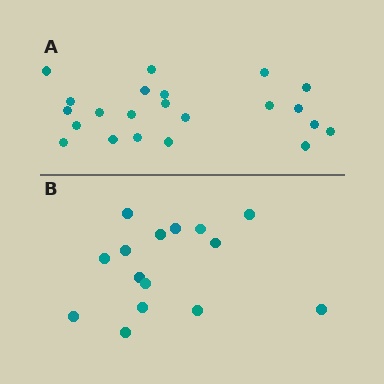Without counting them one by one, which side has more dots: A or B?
Region A (the top region) has more dots.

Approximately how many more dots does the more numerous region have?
Region A has roughly 8 or so more dots than region B.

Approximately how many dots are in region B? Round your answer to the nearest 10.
About 20 dots. (The exact count is 15, which rounds to 20.)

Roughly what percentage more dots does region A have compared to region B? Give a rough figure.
About 45% more.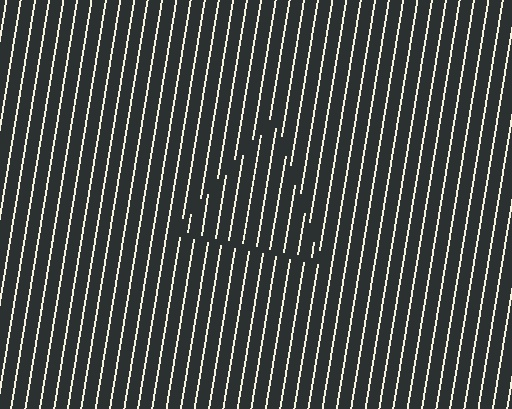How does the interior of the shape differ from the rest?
The interior of the shape contains the same grating, shifted by half a period — the contour is defined by the phase discontinuity where line-ends from the inner and outer gratings abut.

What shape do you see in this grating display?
An illusory triangle. The interior of the shape contains the same grating, shifted by half a period — the contour is defined by the phase discontinuity where line-ends from the inner and outer gratings abut.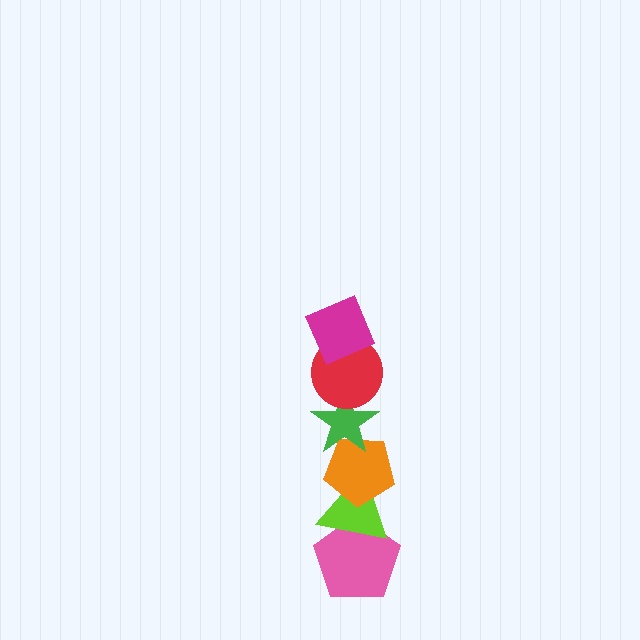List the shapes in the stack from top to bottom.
From top to bottom: the magenta diamond, the red circle, the green star, the orange pentagon, the lime triangle, the pink pentagon.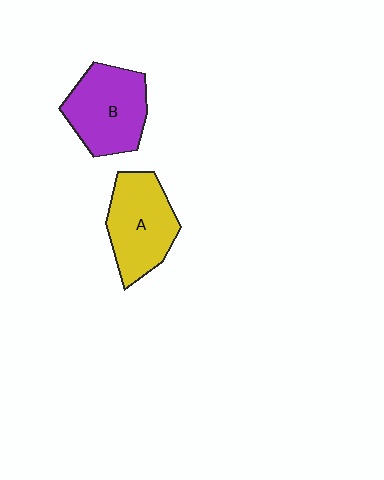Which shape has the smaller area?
Shape A (yellow).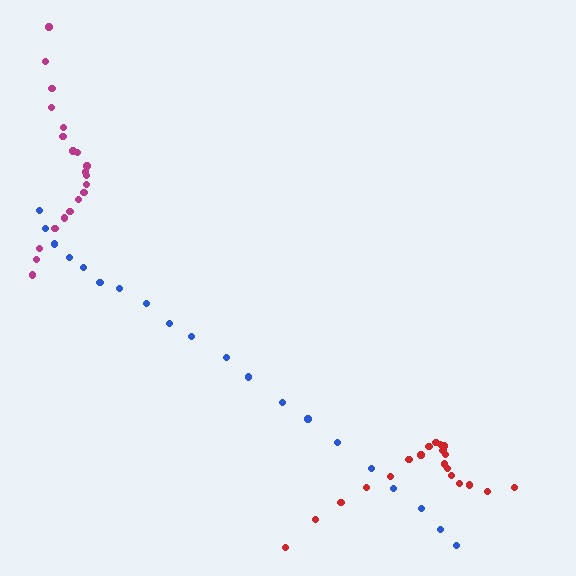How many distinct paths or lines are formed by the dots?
There are 3 distinct paths.